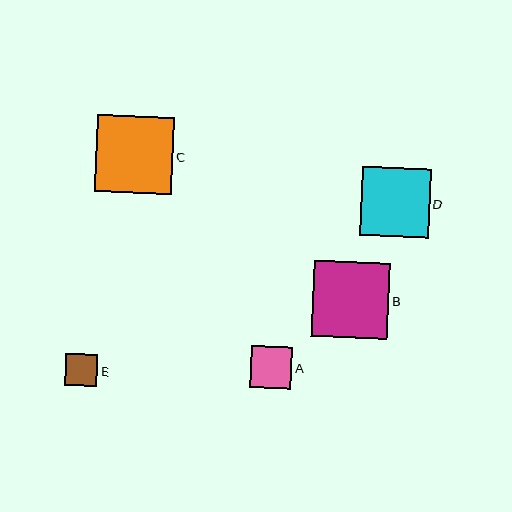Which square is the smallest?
Square E is the smallest with a size of approximately 32 pixels.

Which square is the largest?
Square C is the largest with a size of approximately 77 pixels.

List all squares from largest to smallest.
From largest to smallest: C, B, D, A, E.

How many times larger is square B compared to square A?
Square B is approximately 1.8 times the size of square A.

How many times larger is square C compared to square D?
Square C is approximately 1.1 times the size of square D.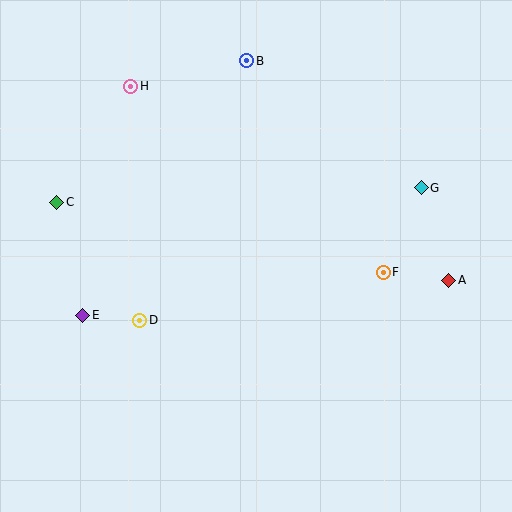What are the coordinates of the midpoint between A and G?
The midpoint between A and G is at (435, 234).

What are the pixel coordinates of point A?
Point A is at (449, 280).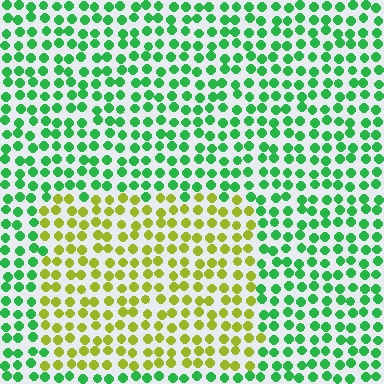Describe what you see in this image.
The image is filled with small green elements in a uniform arrangement. A rectangle-shaped region is visible where the elements are tinted to a slightly different hue, forming a subtle color boundary.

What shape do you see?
I see a rectangle.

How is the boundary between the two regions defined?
The boundary is defined purely by a slight shift in hue (about 62 degrees). Spacing, size, and orientation are identical on both sides.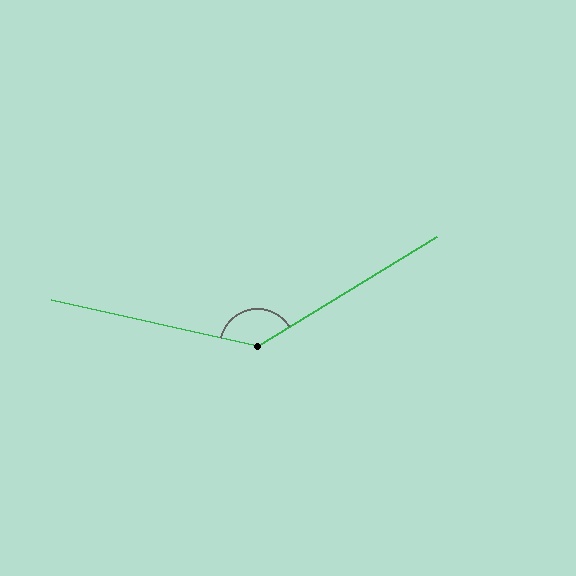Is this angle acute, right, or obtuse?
It is obtuse.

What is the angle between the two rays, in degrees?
Approximately 136 degrees.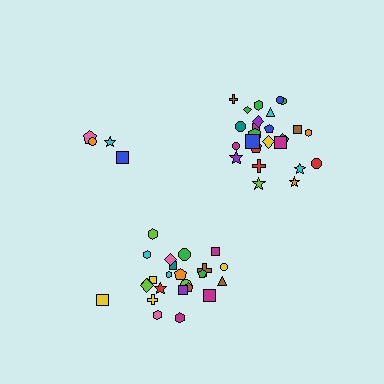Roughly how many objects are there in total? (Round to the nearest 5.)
Roughly 55 objects in total.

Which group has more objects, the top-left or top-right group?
The top-right group.